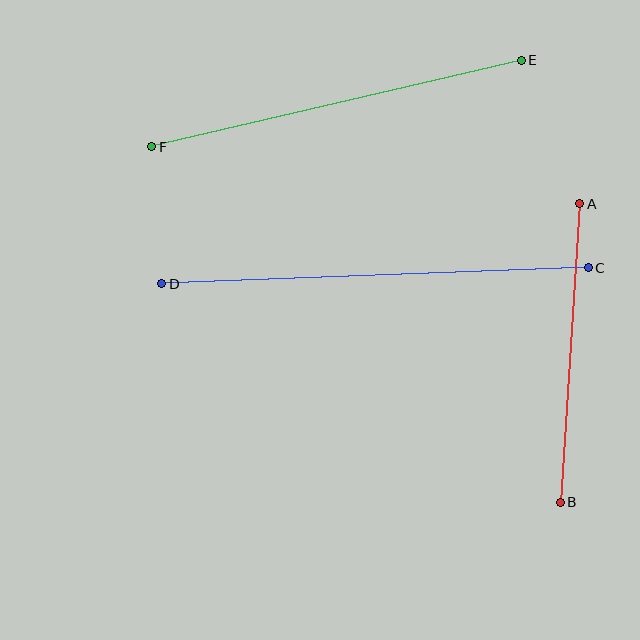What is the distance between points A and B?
The distance is approximately 299 pixels.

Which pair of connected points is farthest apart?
Points C and D are farthest apart.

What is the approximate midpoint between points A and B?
The midpoint is at approximately (570, 353) pixels.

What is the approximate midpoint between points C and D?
The midpoint is at approximately (375, 276) pixels.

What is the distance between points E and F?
The distance is approximately 379 pixels.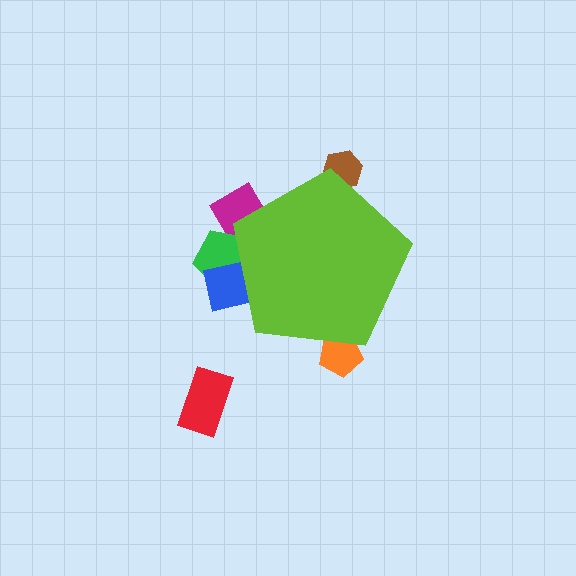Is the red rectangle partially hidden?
No, the red rectangle is fully visible.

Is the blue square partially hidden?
Yes, the blue square is partially hidden behind the lime pentagon.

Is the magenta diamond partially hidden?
Yes, the magenta diamond is partially hidden behind the lime pentagon.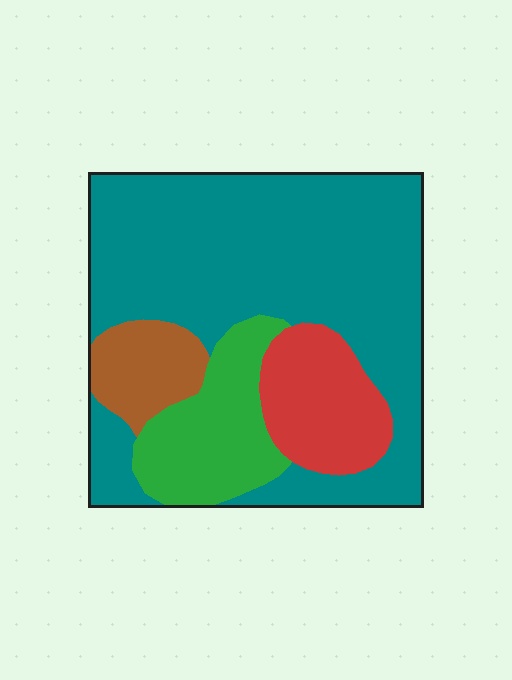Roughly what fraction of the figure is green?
Green covers 16% of the figure.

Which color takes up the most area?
Teal, at roughly 60%.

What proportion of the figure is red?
Red takes up about one eighth (1/8) of the figure.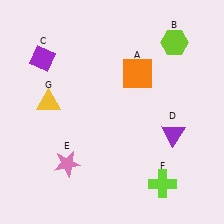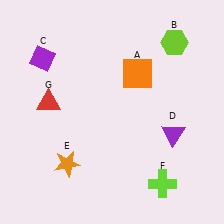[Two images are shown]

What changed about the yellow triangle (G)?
In Image 1, G is yellow. In Image 2, it changed to red.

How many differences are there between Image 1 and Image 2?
There are 2 differences between the two images.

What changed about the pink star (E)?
In Image 1, E is pink. In Image 2, it changed to orange.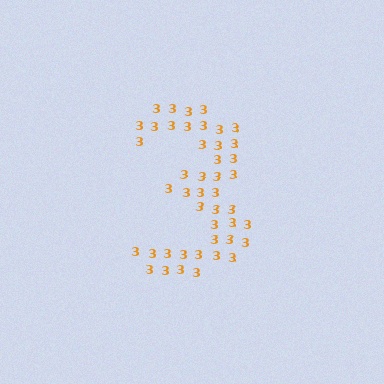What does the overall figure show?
The overall figure shows the digit 3.